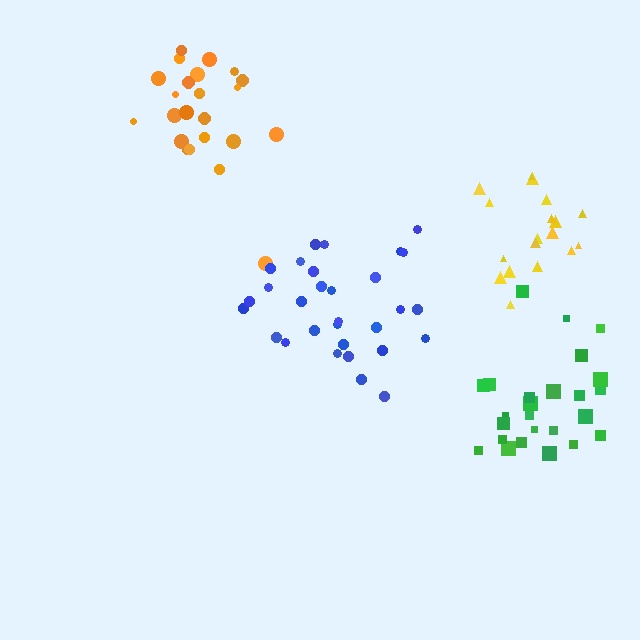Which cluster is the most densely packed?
Yellow.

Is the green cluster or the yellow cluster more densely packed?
Yellow.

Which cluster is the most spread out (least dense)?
Orange.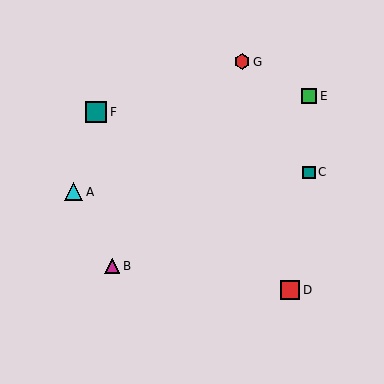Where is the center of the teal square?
The center of the teal square is at (96, 112).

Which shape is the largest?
The teal square (labeled F) is the largest.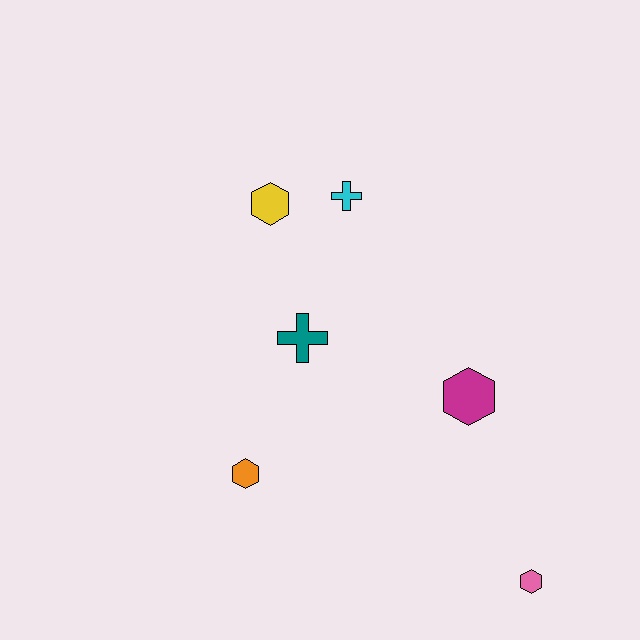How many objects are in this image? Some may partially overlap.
There are 6 objects.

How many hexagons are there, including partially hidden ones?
There are 4 hexagons.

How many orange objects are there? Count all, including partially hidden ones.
There is 1 orange object.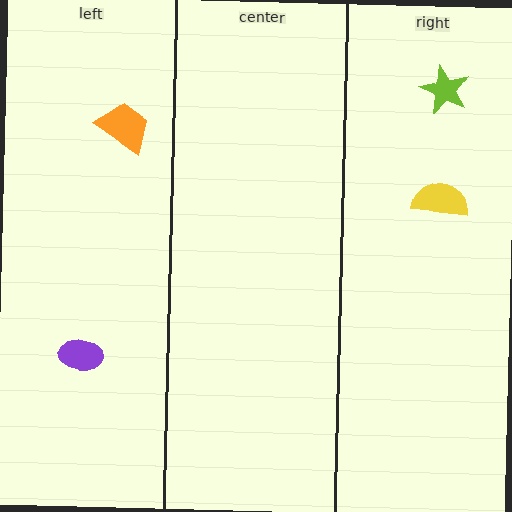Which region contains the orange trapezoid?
The left region.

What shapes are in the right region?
The lime star, the yellow semicircle.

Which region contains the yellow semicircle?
The right region.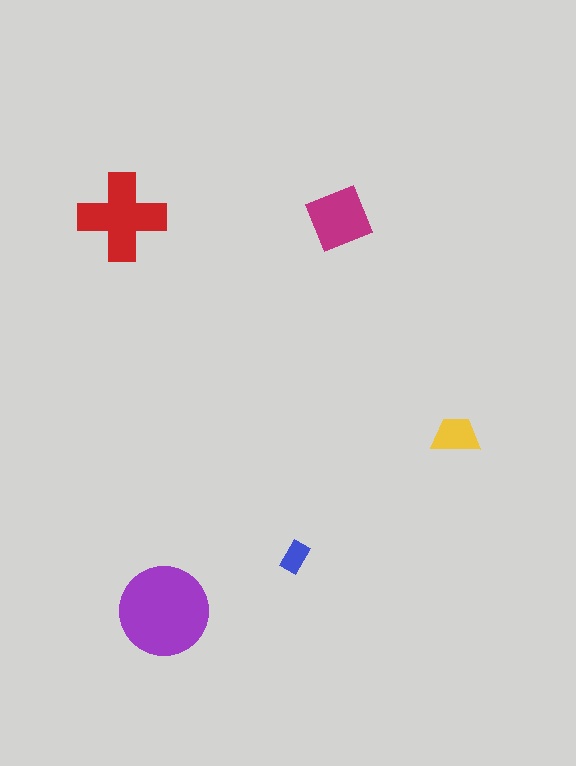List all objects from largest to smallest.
The purple circle, the red cross, the magenta diamond, the yellow trapezoid, the blue rectangle.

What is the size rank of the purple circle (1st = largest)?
1st.